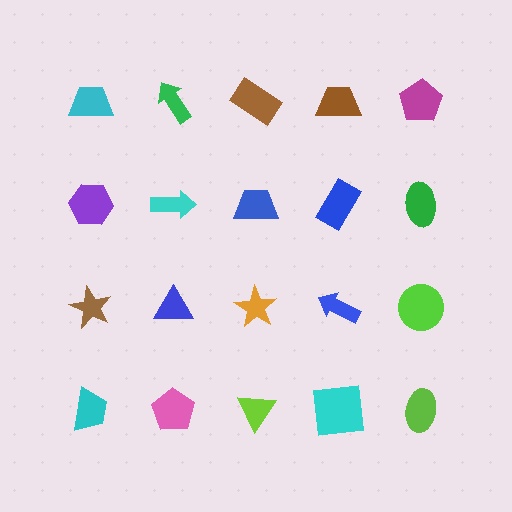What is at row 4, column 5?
A lime ellipse.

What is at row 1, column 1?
A cyan trapezoid.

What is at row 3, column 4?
A blue arrow.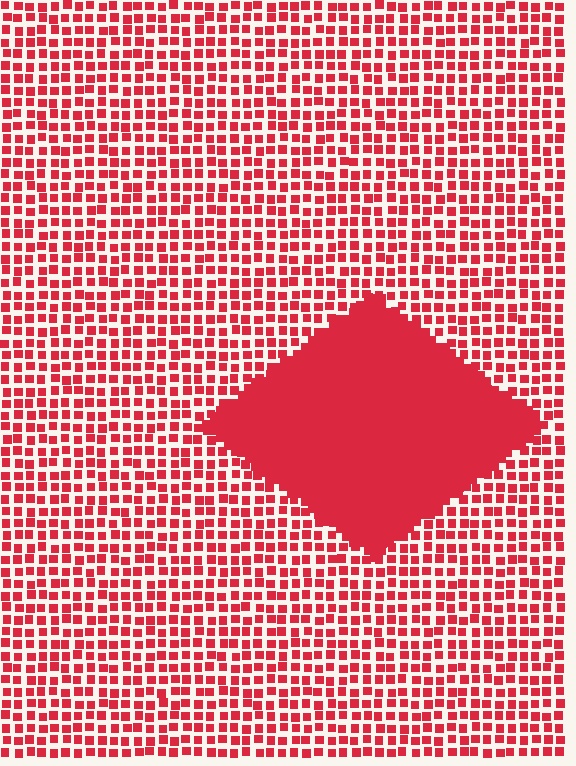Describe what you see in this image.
The image contains small red elements arranged at two different densities. A diamond-shaped region is visible where the elements are more densely packed than the surrounding area.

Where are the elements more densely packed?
The elements are more densely packed inside the diamond boundary.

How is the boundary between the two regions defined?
The boundary is defined by a change in element density (approximately 2.9x ratio). All elements are the same color, size, and shape.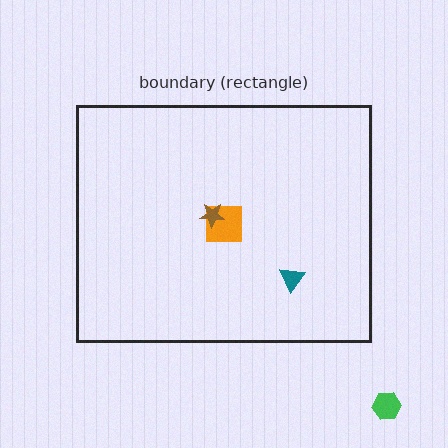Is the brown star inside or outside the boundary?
Inside.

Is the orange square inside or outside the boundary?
Inside.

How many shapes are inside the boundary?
3 inside, 1 outside.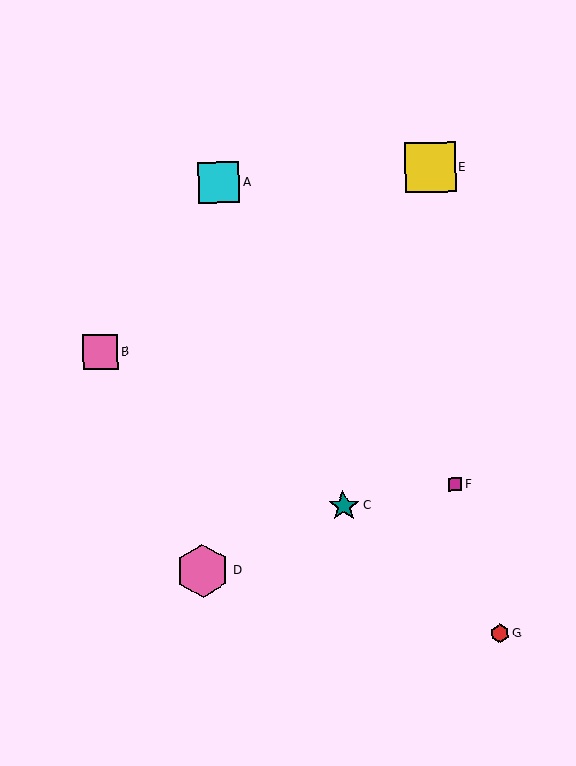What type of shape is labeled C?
Shape C is a teal star.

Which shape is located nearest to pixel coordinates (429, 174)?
The yellow square (labeled E) at (430, 167) is nearest to that location.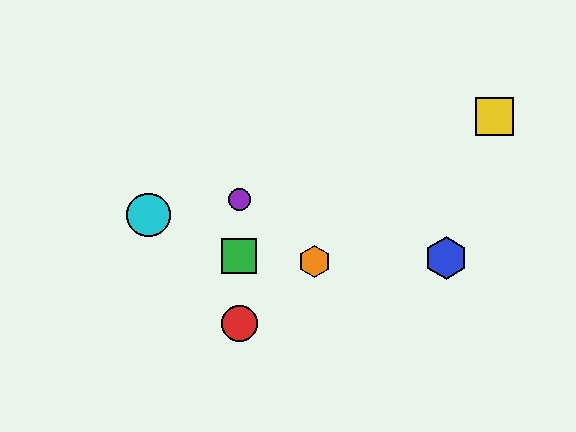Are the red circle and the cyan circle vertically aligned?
No, the red circle is at x≈239 and the cyan circle is at x≈148.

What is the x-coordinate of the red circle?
The red circle is at x≈239.